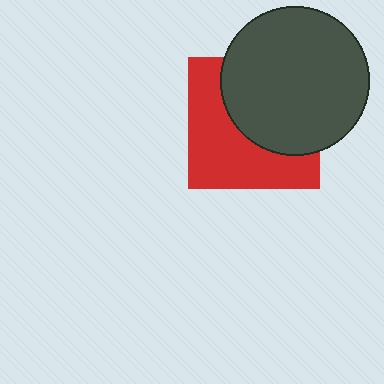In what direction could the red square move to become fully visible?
The red square could move toward the lower-left. That would shift it out from behind the dark gray circle entirely.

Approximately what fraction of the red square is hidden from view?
Roughly 49% of the red square is hidden behind the dark gray circle.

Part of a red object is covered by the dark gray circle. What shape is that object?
It is a square.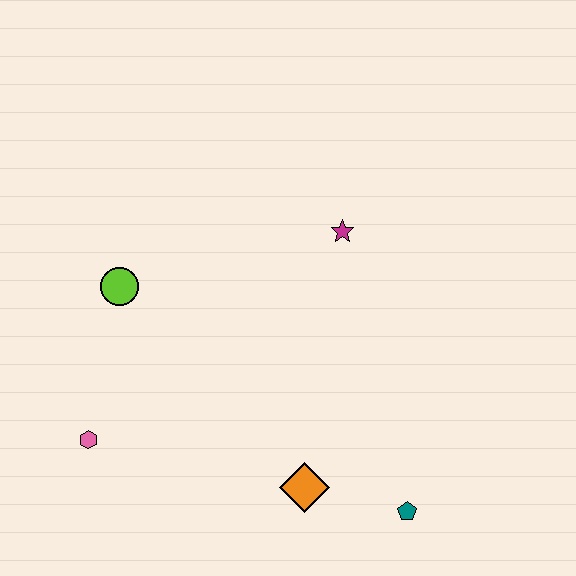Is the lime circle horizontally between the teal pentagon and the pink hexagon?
Yes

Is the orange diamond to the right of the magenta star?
No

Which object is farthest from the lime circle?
The teal pentagon is farthest from the lime circle.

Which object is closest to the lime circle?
The pink hexagon is closest to the lime circle.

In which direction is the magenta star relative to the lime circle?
The magenta star is to the right of the lime circle.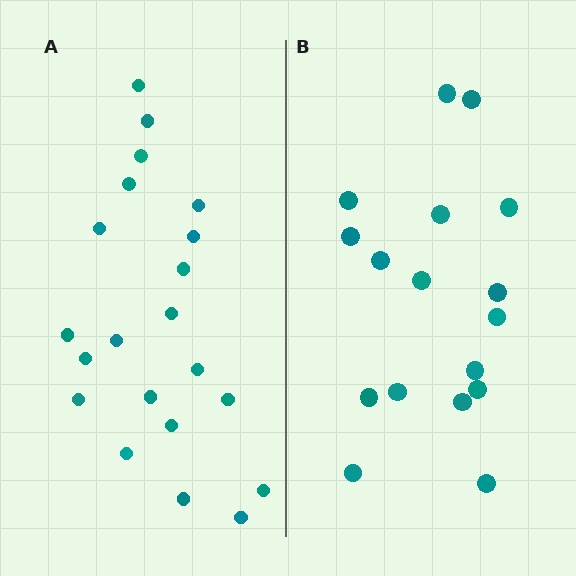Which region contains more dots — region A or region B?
Region A (the left region) has more dots.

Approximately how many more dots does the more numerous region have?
Region A has about 4 more dots than region B.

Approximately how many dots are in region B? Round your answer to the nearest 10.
About 20 dots. (The exact count is 17, which rounds to 20.)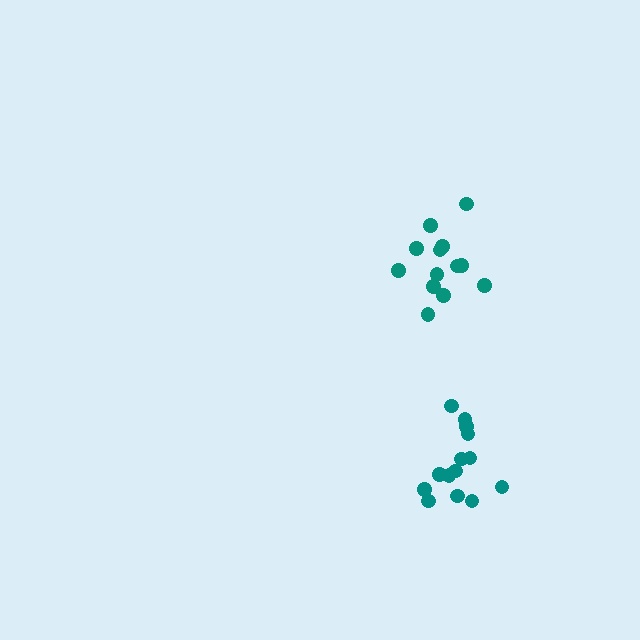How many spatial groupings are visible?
There are 2 spatial groupings.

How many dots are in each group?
Group 1: 13 dots, Group 2: 14 dots (27 total).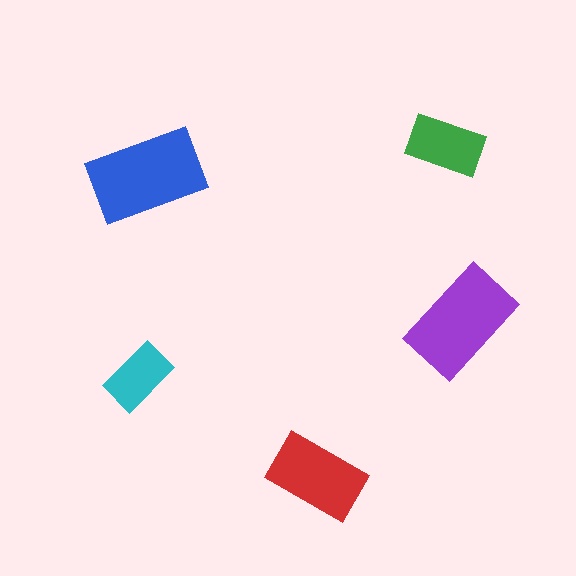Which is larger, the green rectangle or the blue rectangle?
The blue one.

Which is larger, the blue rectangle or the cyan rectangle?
The blue one.